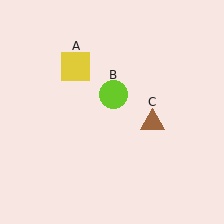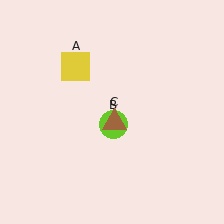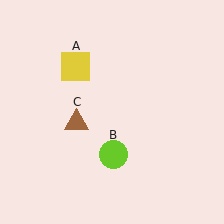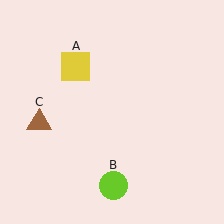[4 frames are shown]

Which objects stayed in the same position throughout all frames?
Yellow square (object A) remained stationary.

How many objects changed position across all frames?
2 objects changed position: lime circle (object B), brown triangle (object C).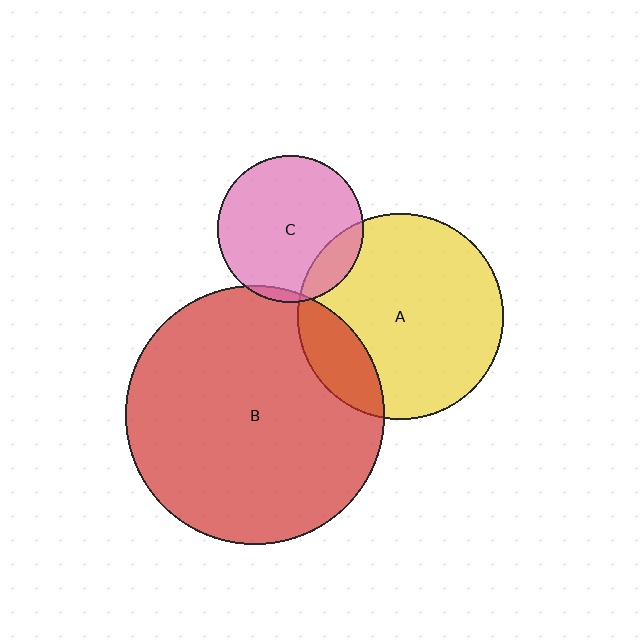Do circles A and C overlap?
Yes.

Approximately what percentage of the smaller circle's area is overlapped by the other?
Approximately 15%.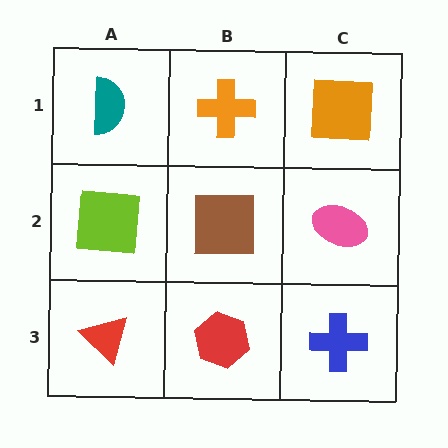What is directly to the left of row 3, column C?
A red hexagon.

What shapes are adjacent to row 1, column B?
A brown square (row 2, column B), a teal semicircle (row 1, column A), an orange square (row 1, column C).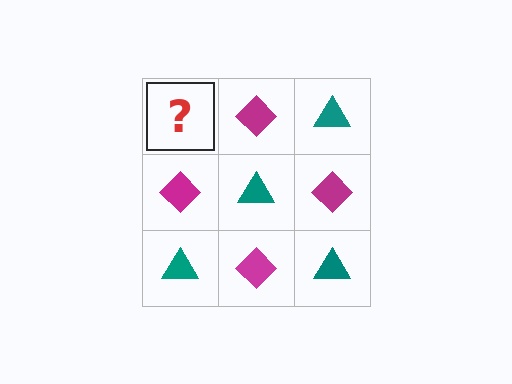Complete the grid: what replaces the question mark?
The question mark should be replaced with a teal triangle.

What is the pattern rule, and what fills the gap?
The rule is that it alternates teal triangle and magenta diamond in a checkerboard pattern. The gap should be filled with a teal triangle.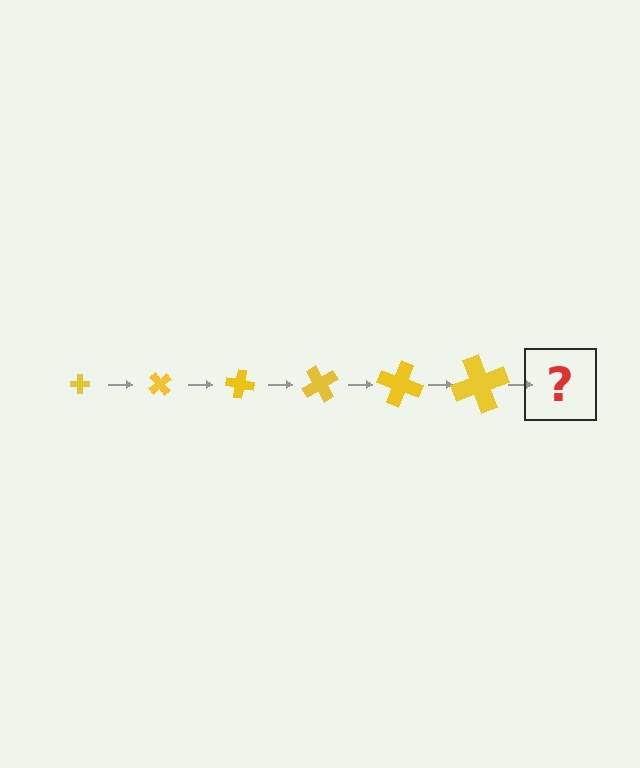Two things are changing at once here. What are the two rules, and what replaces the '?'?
The two rules are that the cross grows larger each step and it rotates 50 degrees each step. The '?' should be a cross, larger than the previous one and rotated 300 degrees from the start.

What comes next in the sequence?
The next element should be a cross, larger than the previous one and rotated 300 degrees from the start.